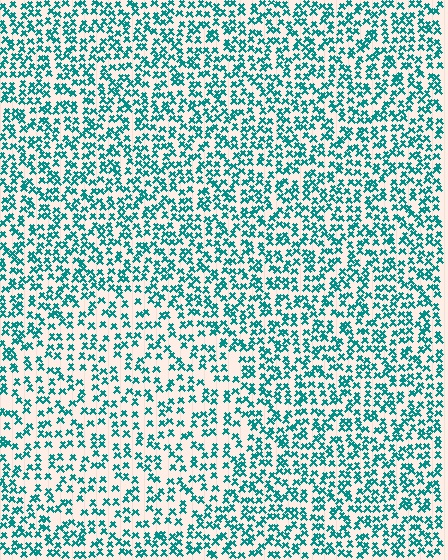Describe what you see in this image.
The image contains small teal elements arranged at two different densities. A circle-shaped region is visible where the elements are less densely packed than the surrounding area.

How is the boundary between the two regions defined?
The boundary is defined by a change in element density (approximately 1.5x ratio). All elements are the same color, size, and shape.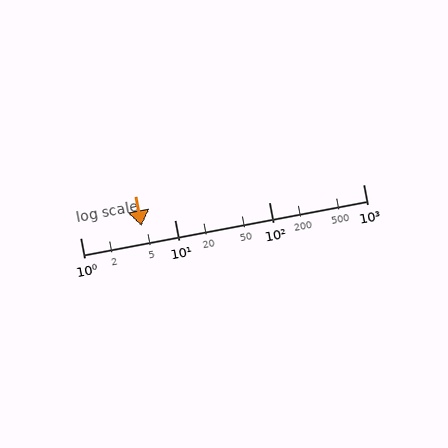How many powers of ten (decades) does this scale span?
The scale spans 3 decades, from 1 to 1000.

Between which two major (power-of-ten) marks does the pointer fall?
The pointer is between 1 and 10.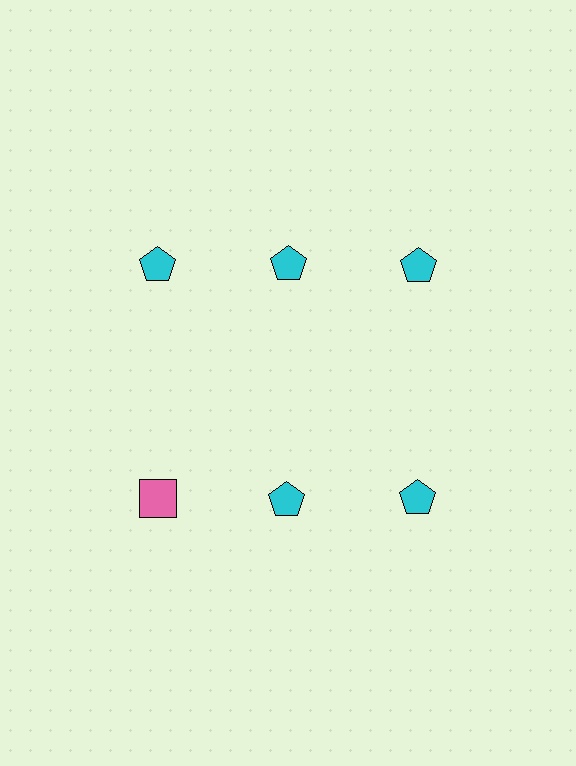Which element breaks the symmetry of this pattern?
The pink square in the second row, leftmost column breaks the symmetry. All other shapes are cyan pentagons.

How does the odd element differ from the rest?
It differs in both color (pink instead of cyan) and shape (square instead of pentagon).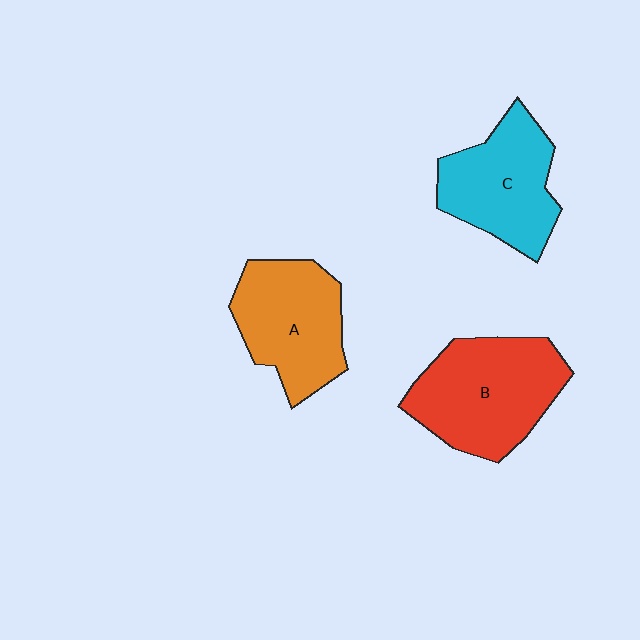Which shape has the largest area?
Shape B (red).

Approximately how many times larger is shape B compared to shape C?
Approximately 1.2 times.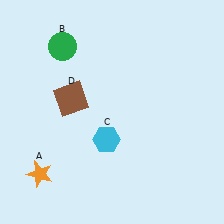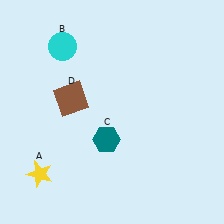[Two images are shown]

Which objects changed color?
A changed from orange to yellow. B changed from green to cyan. C changed from cyan to teal.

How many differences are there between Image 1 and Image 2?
There are 3 differences between the two images.